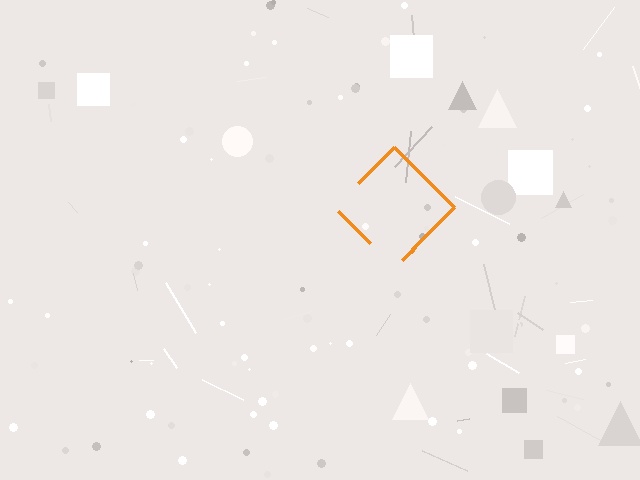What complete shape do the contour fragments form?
The contour fragments form a diamond.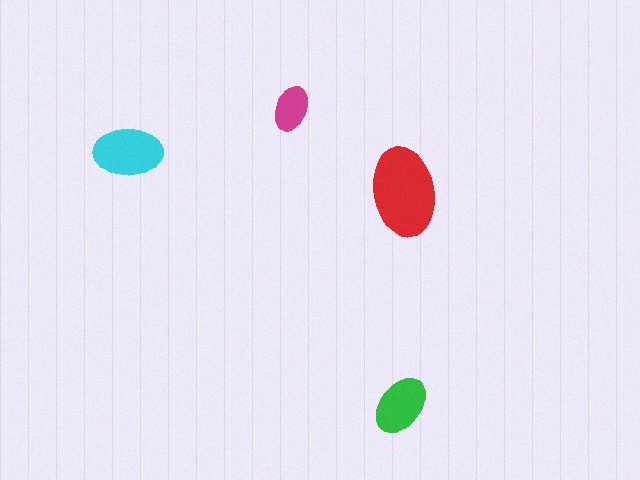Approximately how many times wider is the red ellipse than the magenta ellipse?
About 2 times wider.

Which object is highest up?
The magenta ellipse is topmost.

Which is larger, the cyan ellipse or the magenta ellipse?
The cyan one.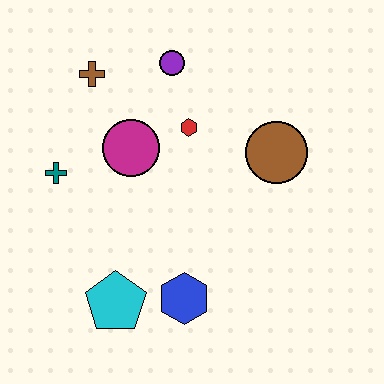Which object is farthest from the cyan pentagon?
The purple circle is farthest from the cyan pentagon.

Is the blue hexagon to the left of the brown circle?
Yes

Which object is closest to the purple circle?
The red hexagon is closest to the purple circle.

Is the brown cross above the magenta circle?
Yes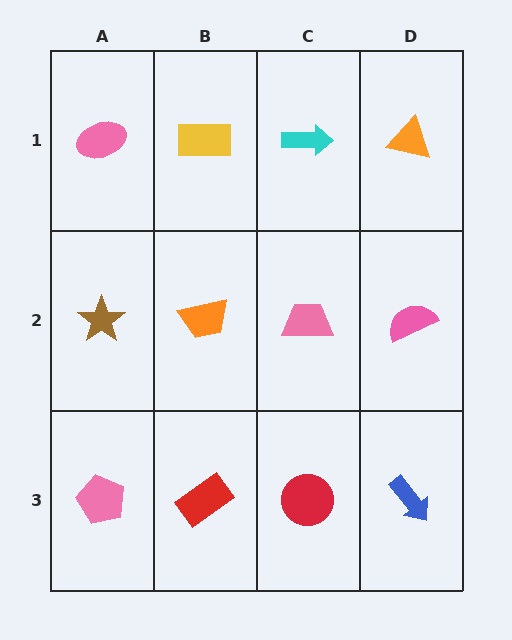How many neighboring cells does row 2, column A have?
3.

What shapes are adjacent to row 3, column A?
A brown star (row 2, column A), a red rectangle (row 3, column B).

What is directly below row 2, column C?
A red circle.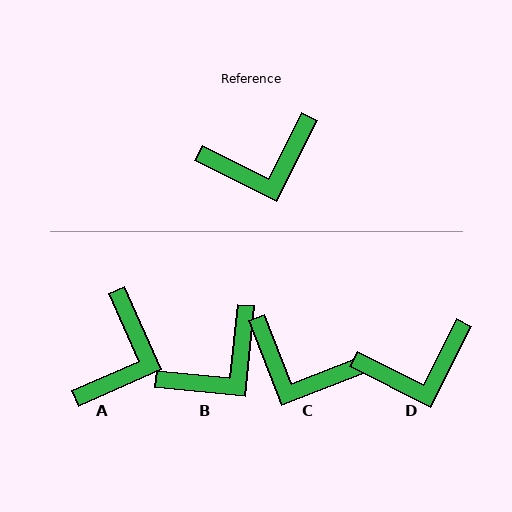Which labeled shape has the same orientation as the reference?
D.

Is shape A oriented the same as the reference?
No, it is off by about 51 degrees.